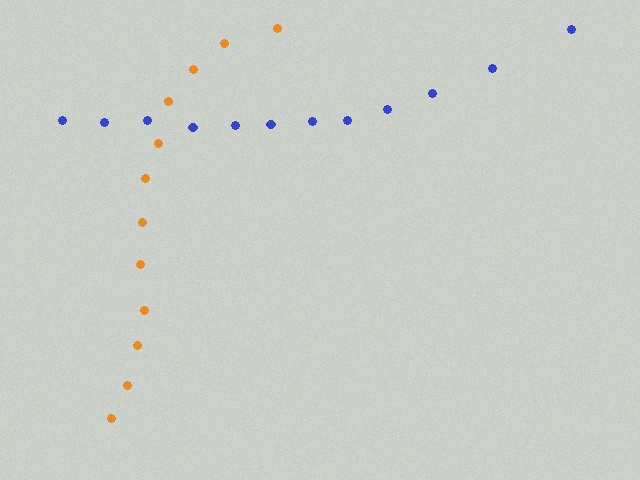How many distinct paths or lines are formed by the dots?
There are 2 distinct paths.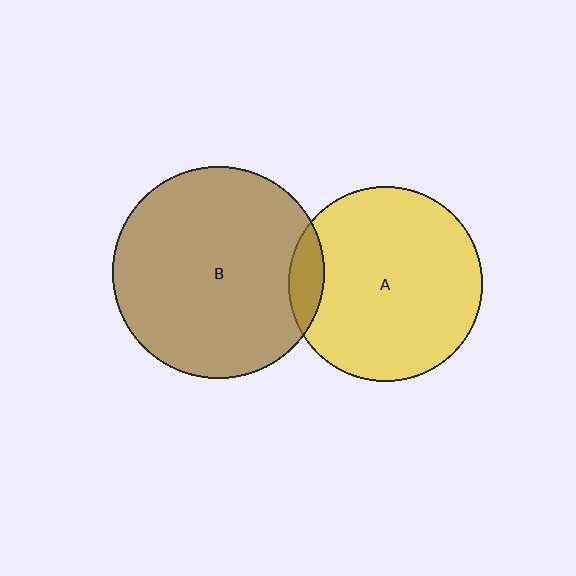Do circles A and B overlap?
Yes.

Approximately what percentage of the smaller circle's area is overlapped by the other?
Approximately 10%.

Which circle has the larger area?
Circle B (brown).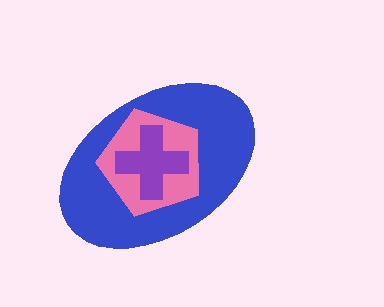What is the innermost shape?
The purple cross.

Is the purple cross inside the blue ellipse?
Yes.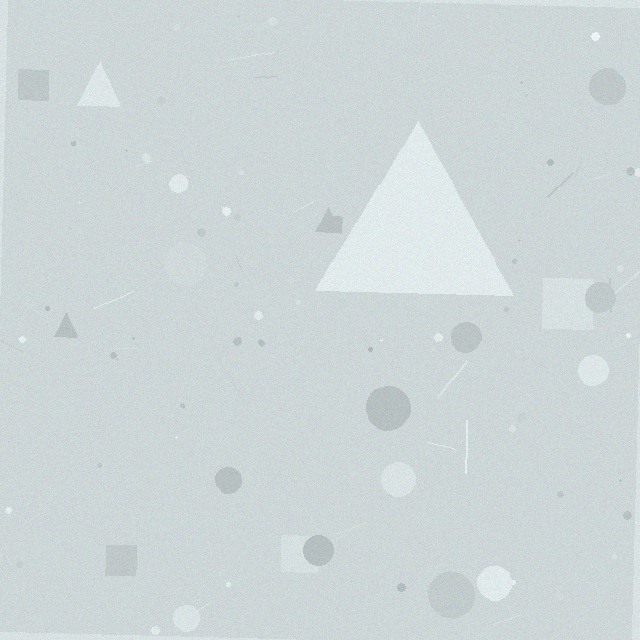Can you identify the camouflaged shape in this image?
The camouflaged shape is a triangle.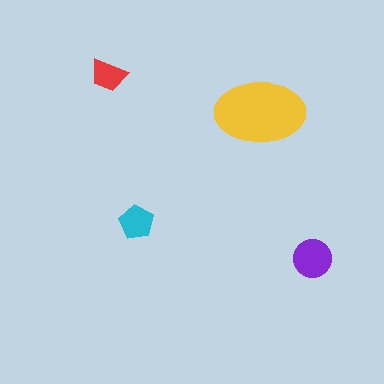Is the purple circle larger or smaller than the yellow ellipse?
Smaller.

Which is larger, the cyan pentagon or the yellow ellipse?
The yellow ellipse.